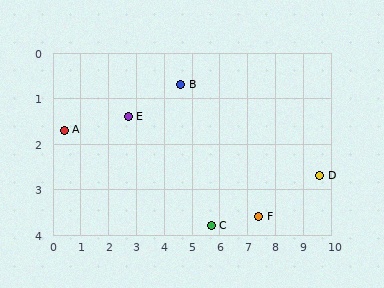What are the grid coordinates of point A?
Point A is at approximately (0.4, 1.7).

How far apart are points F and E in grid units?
Points F and E are about 5.2 grid units apart.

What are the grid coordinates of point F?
Point F is at approximately (7.4, 3.6).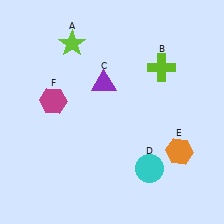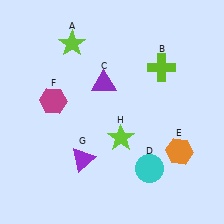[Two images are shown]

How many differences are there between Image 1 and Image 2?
There are 2 differences between the two images.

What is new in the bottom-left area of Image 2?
A purple triangle (G) was added in the bottom-left area of Image 2.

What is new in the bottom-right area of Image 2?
A lime star (H) was added in the bottom-right area of Image 2.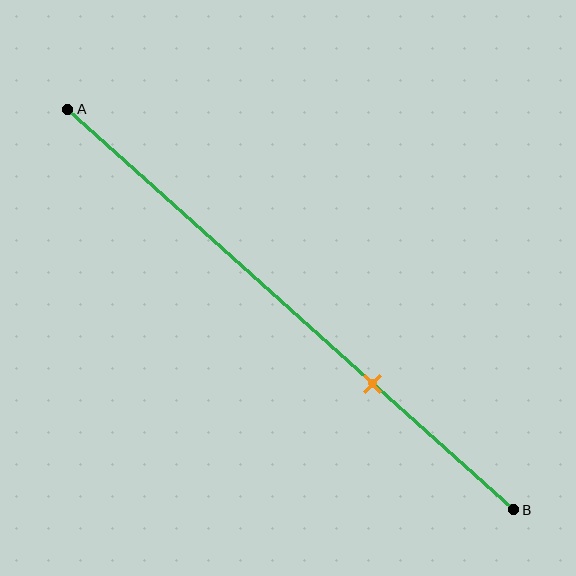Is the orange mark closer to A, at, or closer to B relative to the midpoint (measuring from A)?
The orange mark is closer to point B than the midpoint of segment AB.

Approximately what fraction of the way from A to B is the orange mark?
The orange mark is approximately 70% of the way from A to B.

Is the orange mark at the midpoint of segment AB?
No, the mark is at about 70% from A, not at the 50% midpoint.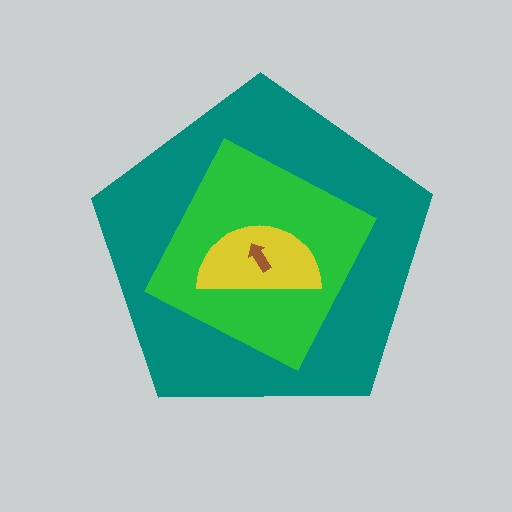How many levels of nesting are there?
4.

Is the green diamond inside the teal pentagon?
Yes.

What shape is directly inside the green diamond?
The yellow semicircle.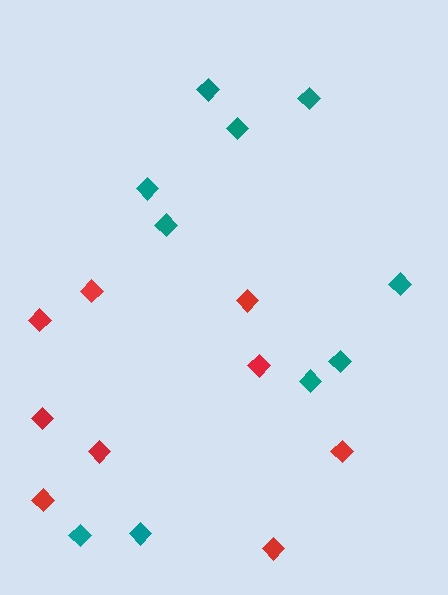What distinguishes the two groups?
There are 2 groups: one group of red diamonds (9) and one group of teal diamonds (10).